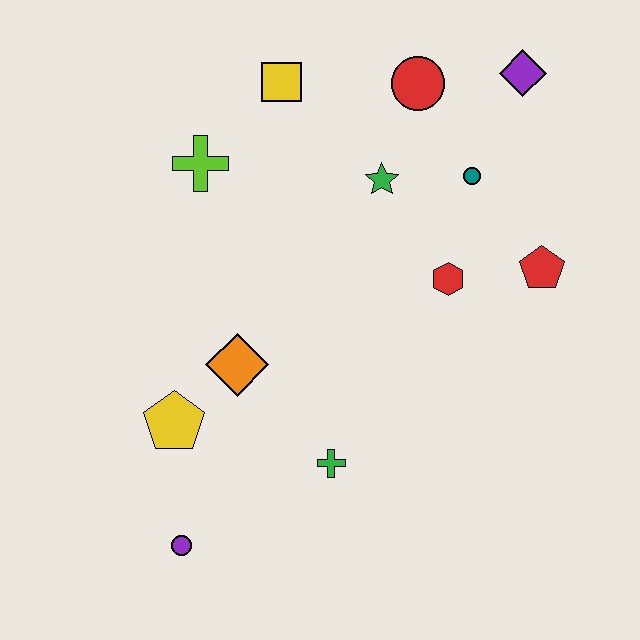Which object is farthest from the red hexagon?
The purple circle is farthest from the red hexagon.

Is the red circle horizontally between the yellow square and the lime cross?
No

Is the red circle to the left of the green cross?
No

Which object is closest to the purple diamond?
The red circle is closest to the purple diamond.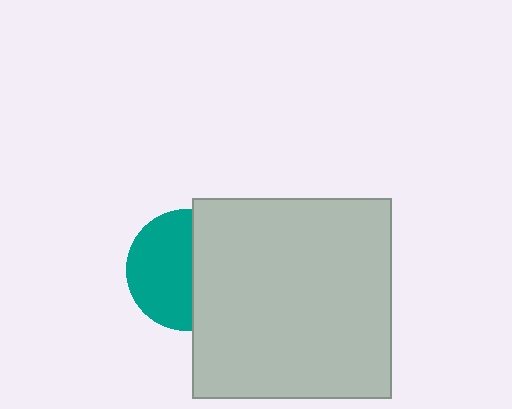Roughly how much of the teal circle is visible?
About half of it is visible (roughly 55%).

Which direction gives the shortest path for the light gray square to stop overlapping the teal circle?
Moving right gives the shortest separation.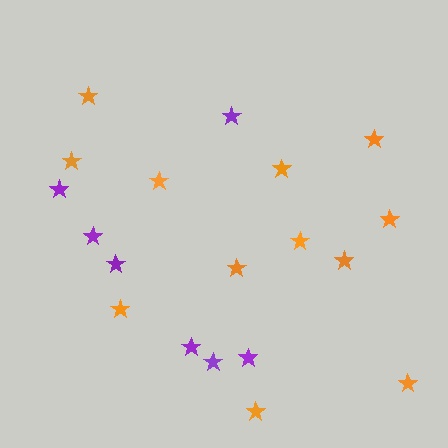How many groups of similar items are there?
There are 2 groups: one group of orange stars (12) and one group of purple stars (7).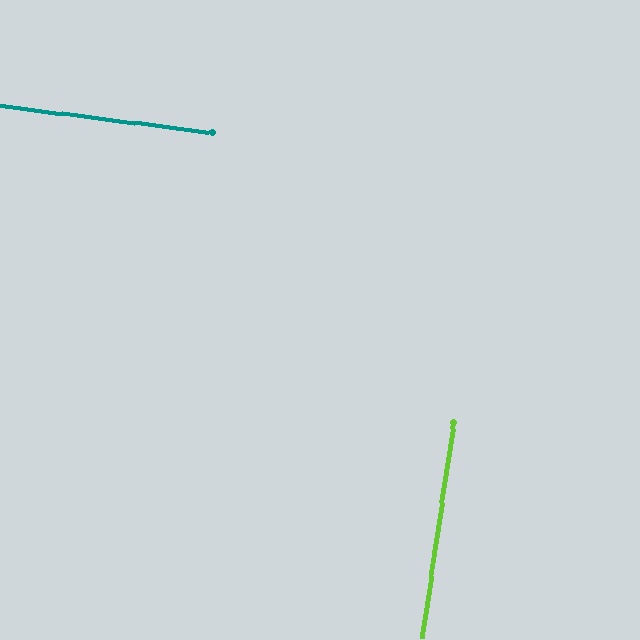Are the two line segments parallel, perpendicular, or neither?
Perpendicular — they meet at approximately 89°.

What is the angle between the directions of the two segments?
Approximately 89 degrees.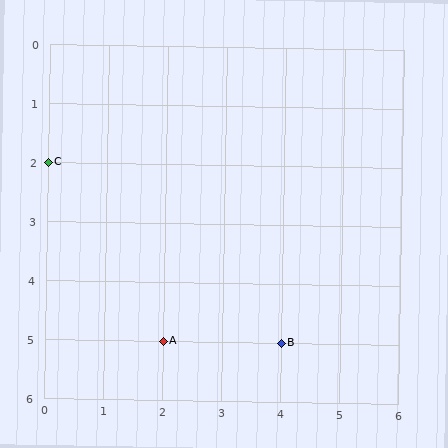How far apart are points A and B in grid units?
Points A and B are 2 columns apart.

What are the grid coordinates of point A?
Point A is at grid coordinates (2, 5).